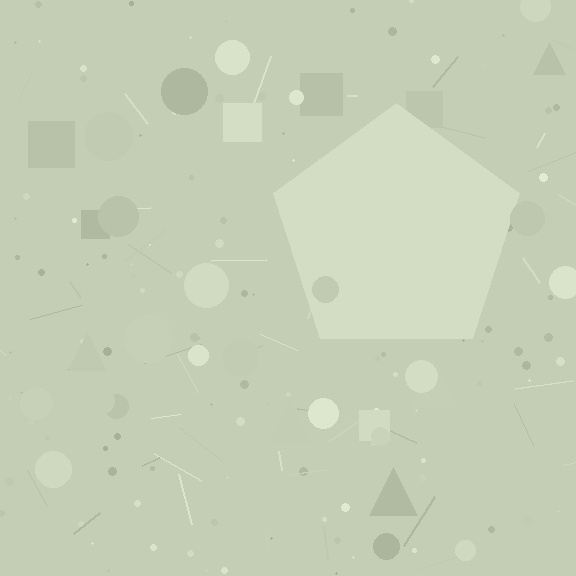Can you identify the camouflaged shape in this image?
The camouflaged shape is a pentagon.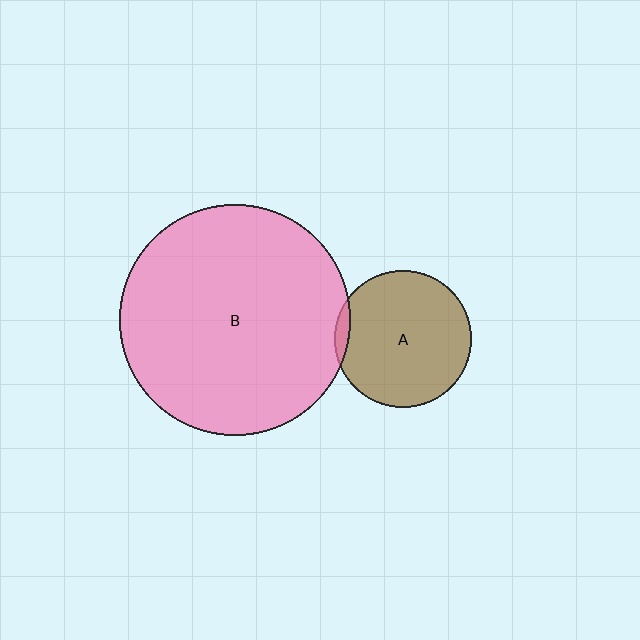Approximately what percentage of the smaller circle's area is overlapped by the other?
Approximately 5%.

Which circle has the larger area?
Circle B (pink).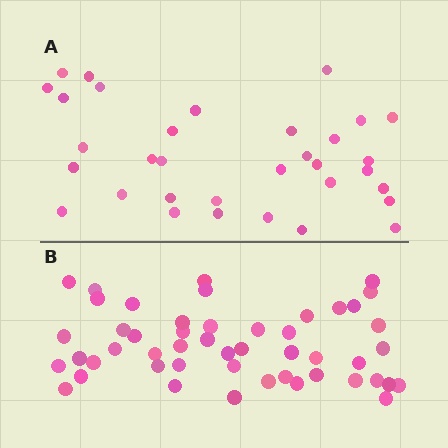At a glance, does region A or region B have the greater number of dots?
Region B (the bottom region) has more dots.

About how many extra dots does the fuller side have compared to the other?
Region B has approximately 15 more dots than region A.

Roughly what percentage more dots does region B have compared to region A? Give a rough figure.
About 50% more.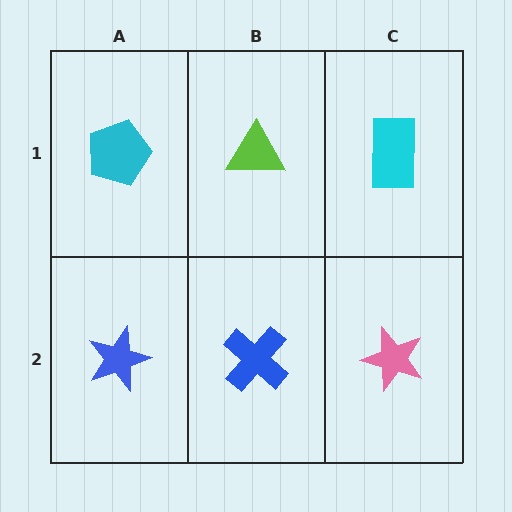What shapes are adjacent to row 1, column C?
A pink star (row 2, column C), a lime triangle (row 1, column B).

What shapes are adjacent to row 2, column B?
A lime triangle (row 1, column B), a blue star (row 2, column A), a pink star (row 2, column C).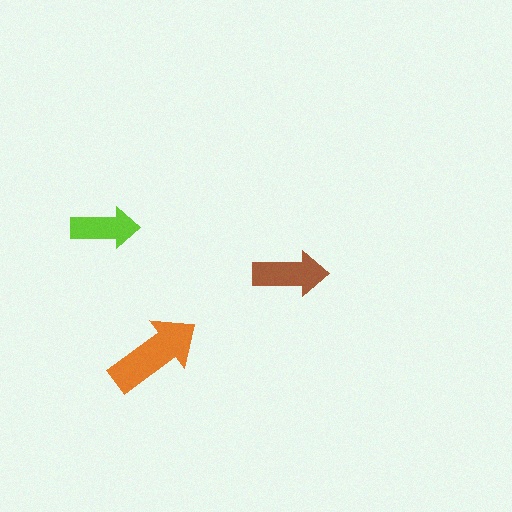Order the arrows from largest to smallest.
the orange one, the brown one, the lime one.